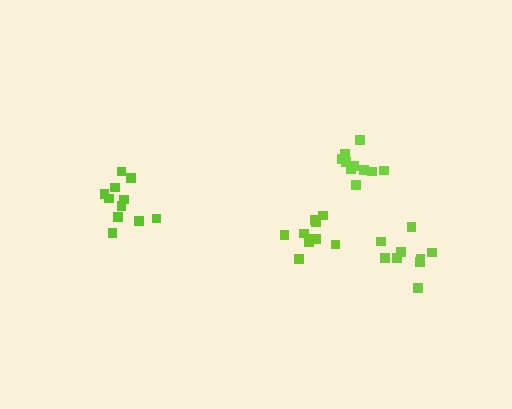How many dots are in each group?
Group 1: 10 dots, Group 2: 11 dots, Group 3: 10 dots, Group 4: 9 dots (40 total).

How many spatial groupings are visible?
There are 4 spatial groupings.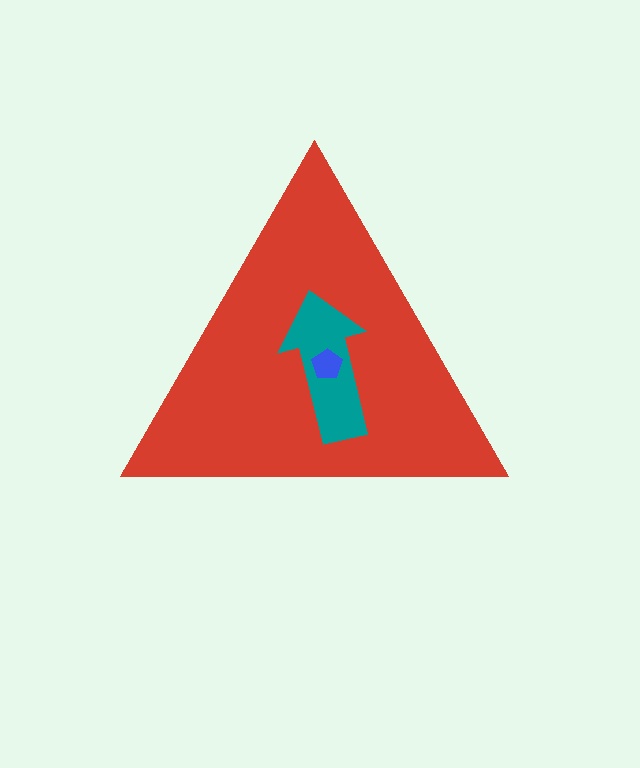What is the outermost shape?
The red triangle.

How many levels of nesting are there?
3.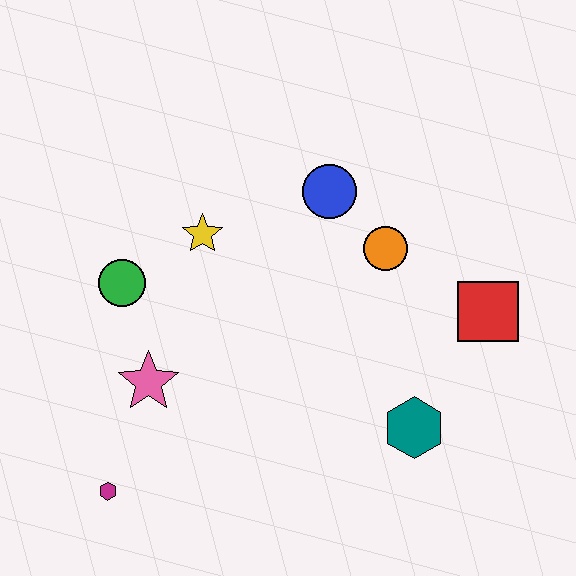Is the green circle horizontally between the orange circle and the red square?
No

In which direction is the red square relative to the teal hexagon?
The red square is above the teal hexagon.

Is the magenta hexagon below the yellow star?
Yes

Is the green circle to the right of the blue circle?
No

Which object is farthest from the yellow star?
The red square is farthest from the yellow star.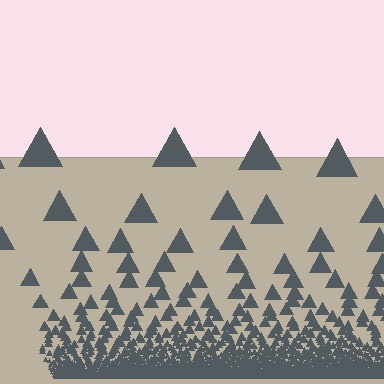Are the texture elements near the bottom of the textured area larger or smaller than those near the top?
Smaller. The gradient is inverted — elements near the bottom are smaller and denser.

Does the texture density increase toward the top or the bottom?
Density increases toward the bottom.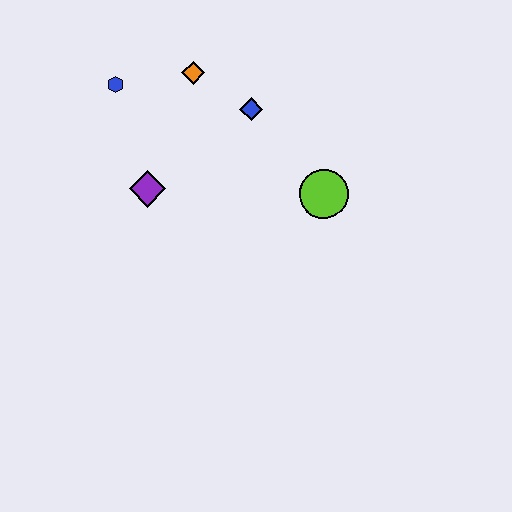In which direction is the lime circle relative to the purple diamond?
The lime circle is to the right of the purple diamond.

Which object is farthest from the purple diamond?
The lime circle is farthest from the purple diamond.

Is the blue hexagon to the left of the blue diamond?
Yes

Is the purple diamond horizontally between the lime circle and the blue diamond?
No